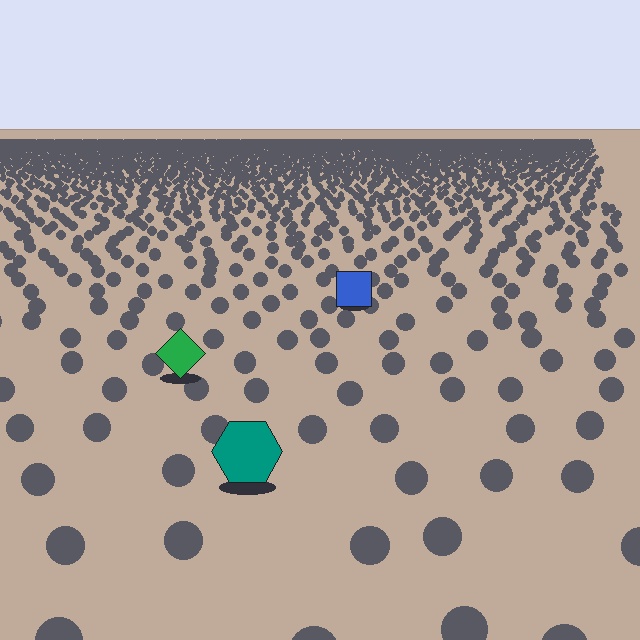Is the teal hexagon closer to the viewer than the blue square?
Yes. The teal hexagon is closer — you can tell from the texture gradient: the ground texture is coarser near it.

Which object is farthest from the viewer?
The blue square is farthest from the viewer. It appears smaller and the ground texture around it is denser.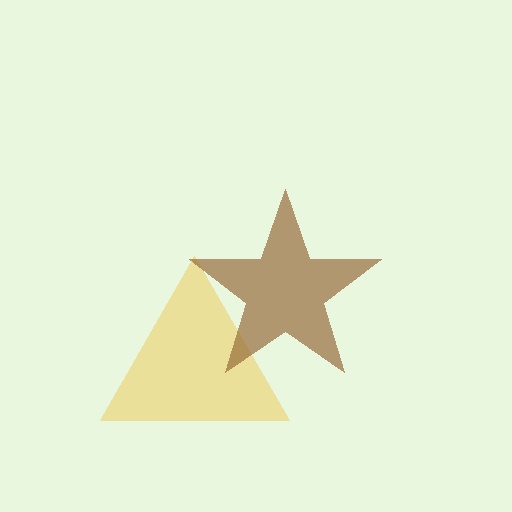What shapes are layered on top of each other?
The layered shapes are: a yellow triangle, a brown star.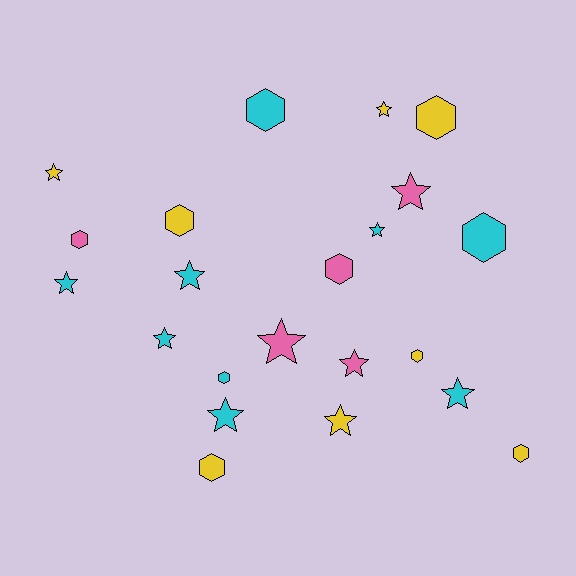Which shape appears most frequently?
Star, with 12 objects.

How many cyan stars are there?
There are 6 cyan stars.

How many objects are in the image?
There are 22 objects.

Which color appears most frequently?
Cyan, with 9 objects.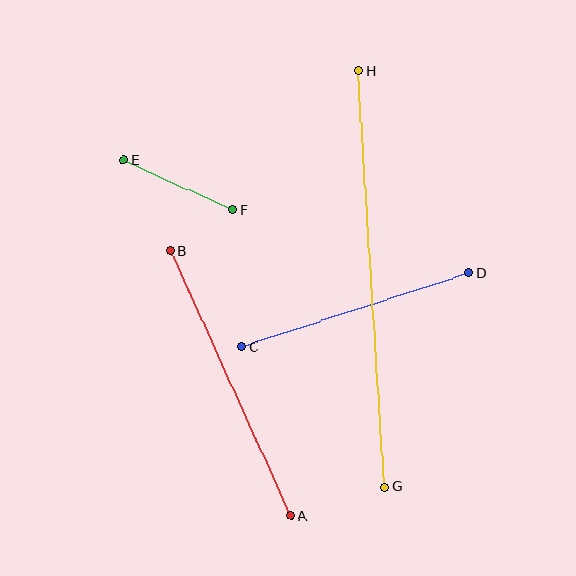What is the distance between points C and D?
The distance is approximately 239 pixels.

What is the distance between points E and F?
The distance is approximately 119 pixels.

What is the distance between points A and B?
The distance is approximately 291 pixels.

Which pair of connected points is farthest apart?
Points G and H are farthest apart.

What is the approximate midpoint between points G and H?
The midpoint is at approximately (372, 279) pixels.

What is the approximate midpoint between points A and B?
The midpoint is at approximately (231, 383) pixels.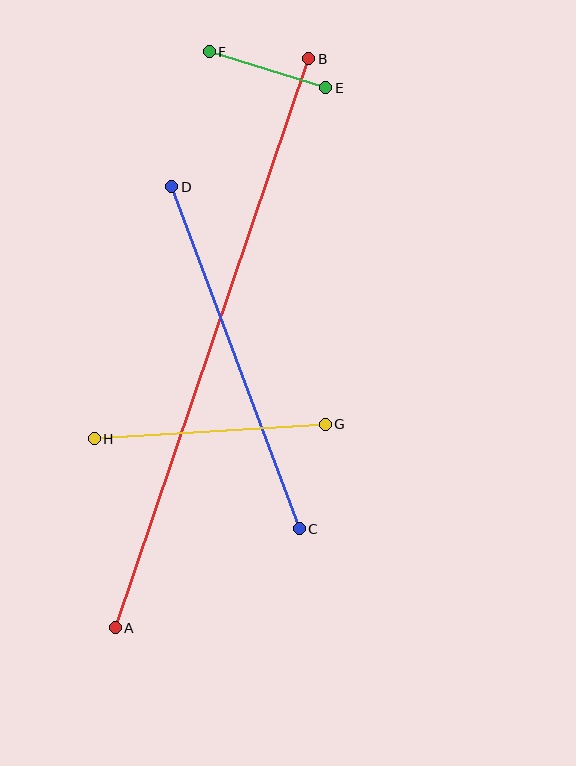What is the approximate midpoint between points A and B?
The midpoint is at approximately (212, 343) pixels.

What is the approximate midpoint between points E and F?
The midpoint is at approximately (268, 70) pixels.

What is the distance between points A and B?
The distance is approximately 601 pixels.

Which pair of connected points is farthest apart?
Points A and B are farthest apart.